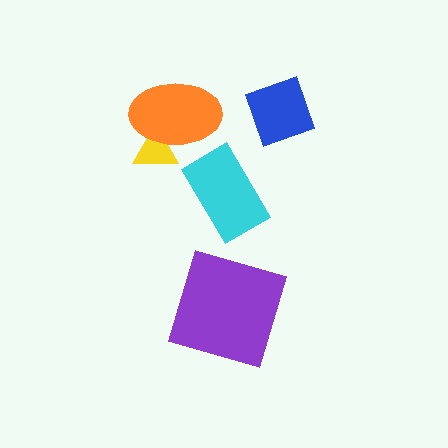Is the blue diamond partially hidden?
No, no other shape covers it.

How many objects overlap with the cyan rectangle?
0 objects overlap with the cyan rectangle.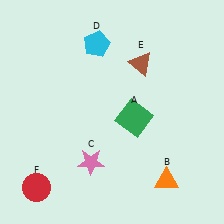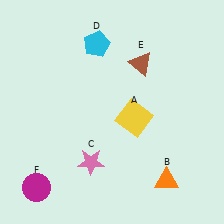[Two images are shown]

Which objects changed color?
A changed from green to yellow. F changed from red to magenta.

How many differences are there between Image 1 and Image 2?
There are 2 differences between the two images.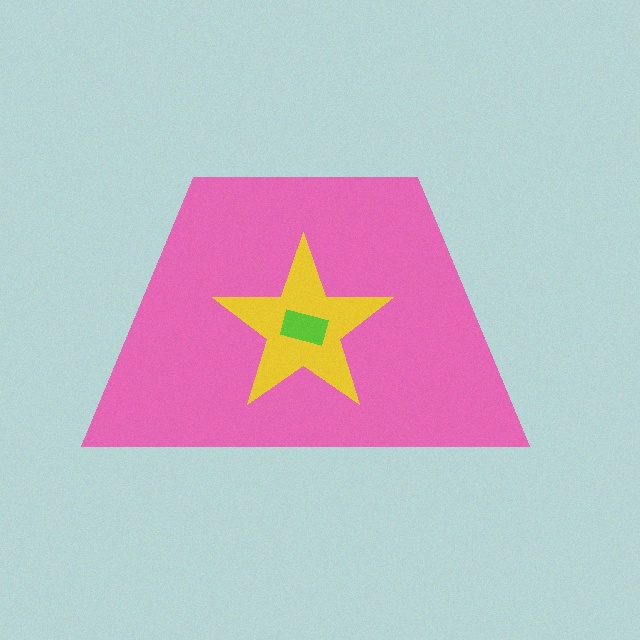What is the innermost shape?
The lime rectangle.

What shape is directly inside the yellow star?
The lime rectangle.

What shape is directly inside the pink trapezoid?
The yellow star.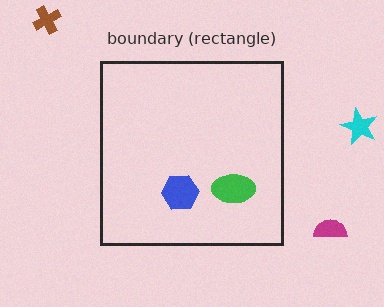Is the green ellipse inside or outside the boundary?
Inside.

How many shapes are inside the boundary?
2 inside, 3 outside.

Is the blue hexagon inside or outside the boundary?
Inside.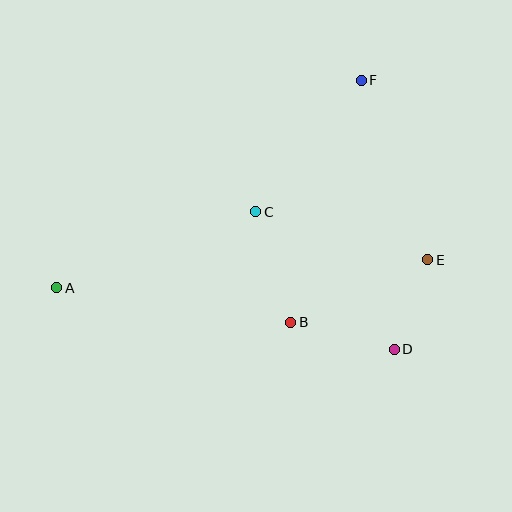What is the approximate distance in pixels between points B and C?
The distance between B and C is approximately 116 pixels.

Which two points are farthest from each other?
Points A and E are farthest from each other.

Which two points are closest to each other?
Points D and E are closest to each other.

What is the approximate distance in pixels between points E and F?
The distance between E and F is approximately 192 pixels.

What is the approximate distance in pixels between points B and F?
The distance between B and F is approximately 252 pixels.